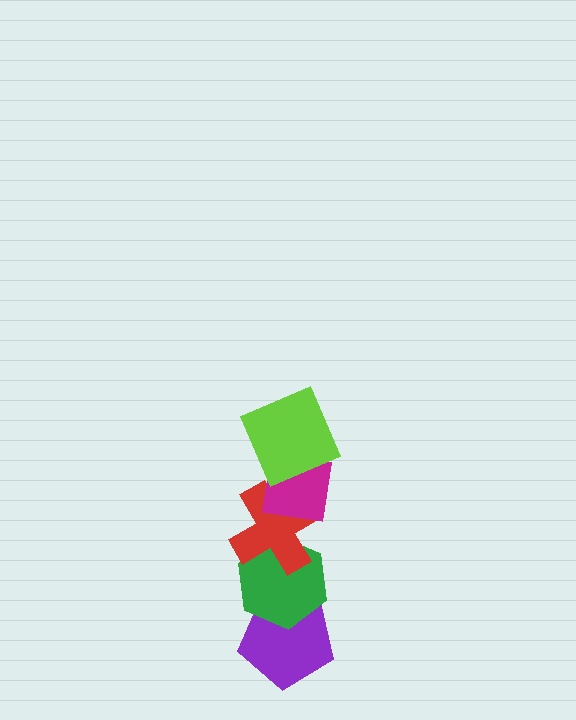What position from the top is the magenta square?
The magenta square is 2nd from the top.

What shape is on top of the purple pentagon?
The green hexagon is on top of the purple pentagon.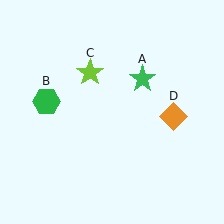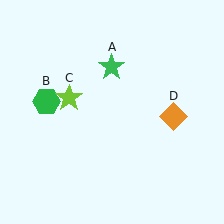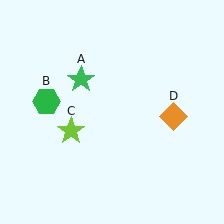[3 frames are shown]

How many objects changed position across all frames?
2 objects changed position: green star (object A), lime star (object C).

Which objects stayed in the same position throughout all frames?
Green hexagon (object B) and orange diamond (object D) remained stationary.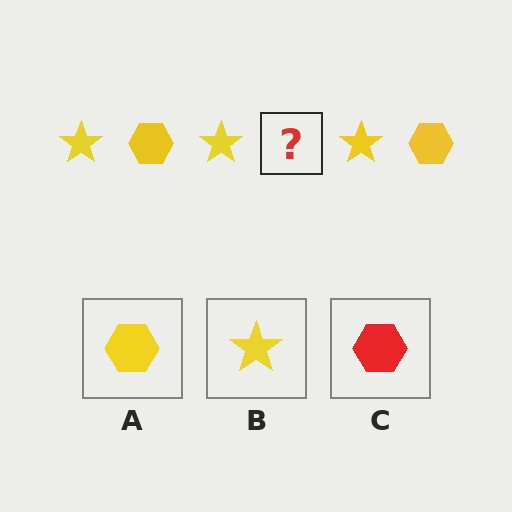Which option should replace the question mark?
Option A.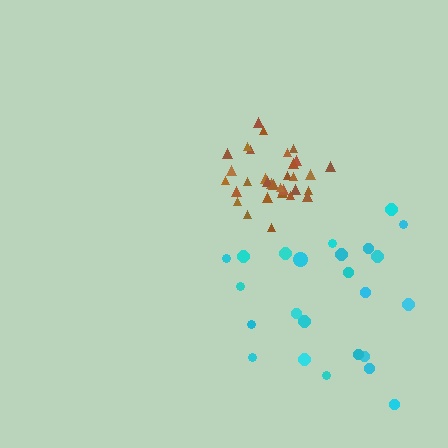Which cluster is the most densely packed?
Brown.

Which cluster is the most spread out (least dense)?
Cyan.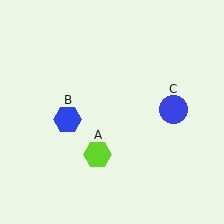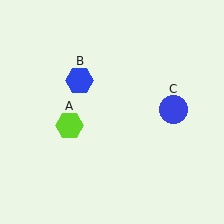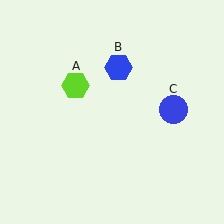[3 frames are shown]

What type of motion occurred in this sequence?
The lime hexagon (object A), blue hexagon (object B) rotated clockwise around the center of the scene.